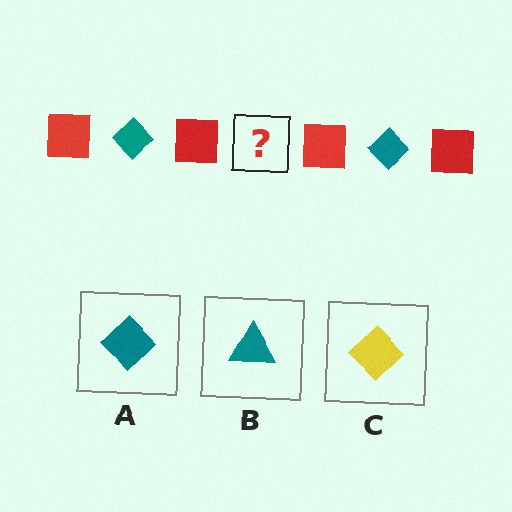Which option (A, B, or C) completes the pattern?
A.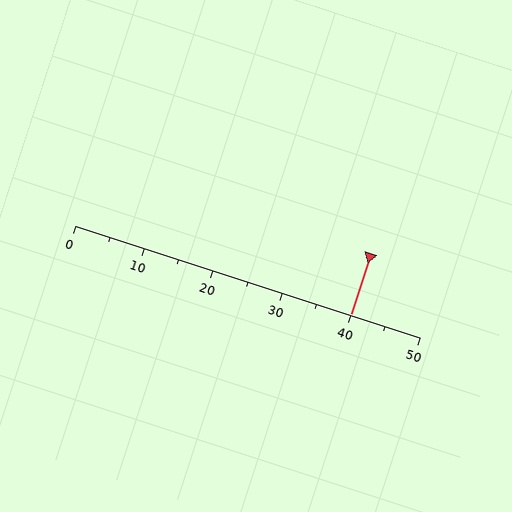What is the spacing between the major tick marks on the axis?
The major ticks are spaced 10 apart.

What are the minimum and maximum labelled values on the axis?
The axis runs from 0 to 50.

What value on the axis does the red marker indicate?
The marker indicates approximately 40.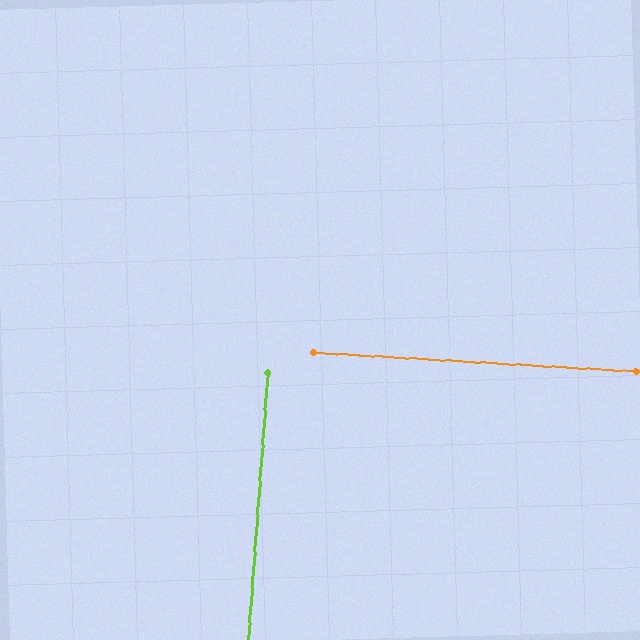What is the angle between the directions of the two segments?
Approximately 89 degrees.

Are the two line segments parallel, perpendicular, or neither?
Perpendicular — they meet at approximately 89°.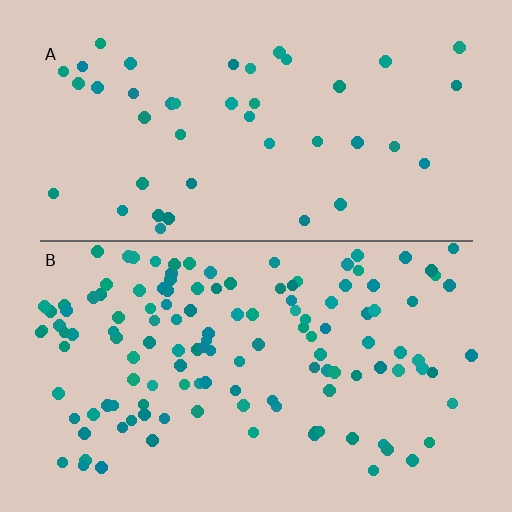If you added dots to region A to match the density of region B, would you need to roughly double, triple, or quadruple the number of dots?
Approximately triple.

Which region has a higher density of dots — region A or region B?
B (the bottom).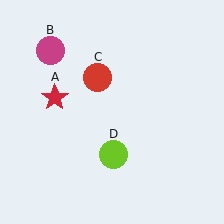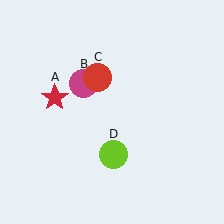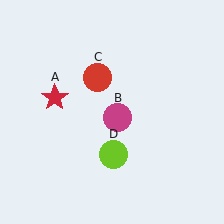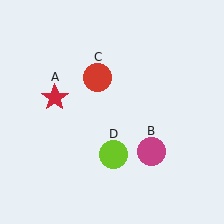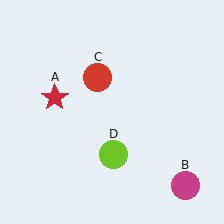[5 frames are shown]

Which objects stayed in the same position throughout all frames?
Red star (object A) and red circle (object C) and lime circle (object D) remained stationary.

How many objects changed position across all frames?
1 object changed position: magenta circle (object B).